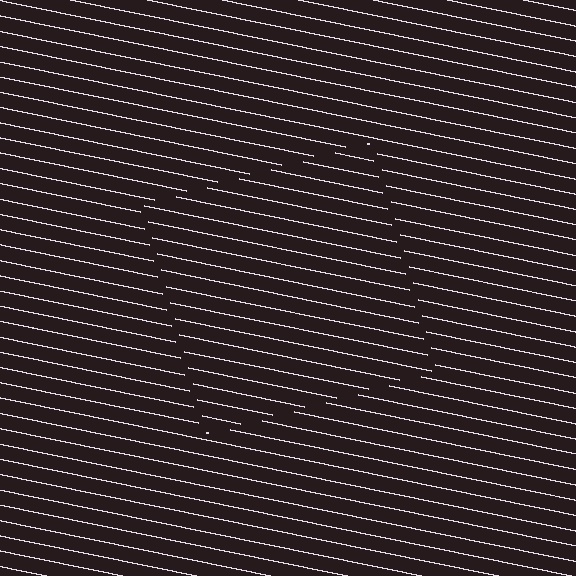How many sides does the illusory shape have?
4 sides — the line-ends trace a square.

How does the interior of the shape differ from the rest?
The interior of the shape contains the same grating, shifted by half a period — the contour is defined by the phase discontinuity where line-ends from the inner and outer gratings abut.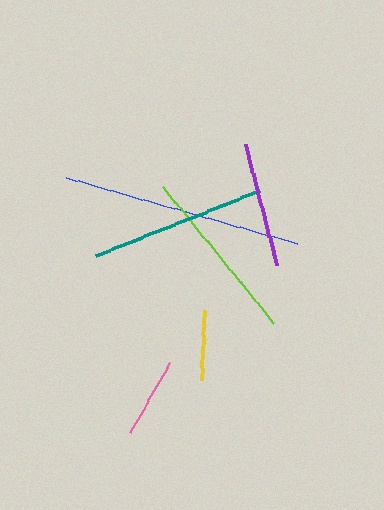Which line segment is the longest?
The blue line is the longest at approximately 240 pixels.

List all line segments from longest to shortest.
From longest to shortest: blue, lime, teal, purple, pink, yellow.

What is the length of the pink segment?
The pink segment is approximately 81 pixels long.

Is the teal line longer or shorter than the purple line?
The teal line is longer than the purple line.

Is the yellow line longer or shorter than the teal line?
The teal line is longer than the yellow line.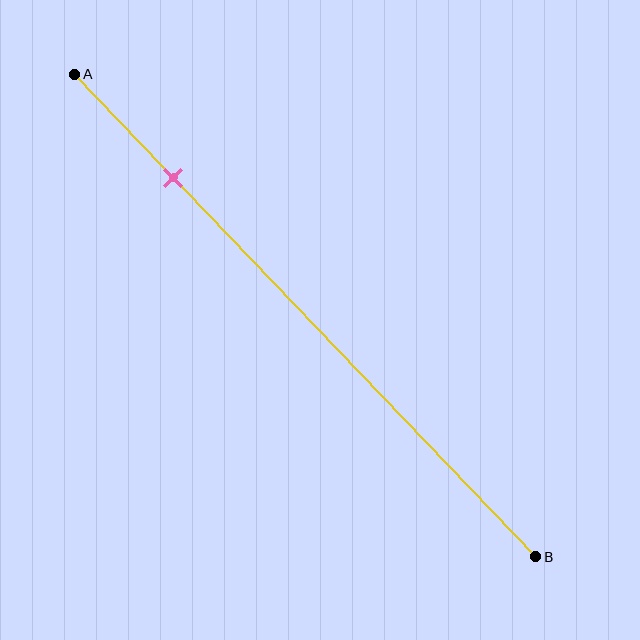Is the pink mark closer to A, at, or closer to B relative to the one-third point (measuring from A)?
The pink mark is closer to point A than the one-third point of segment AB.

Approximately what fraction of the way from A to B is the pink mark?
The pink mark is approximately 20% of the way from A to B.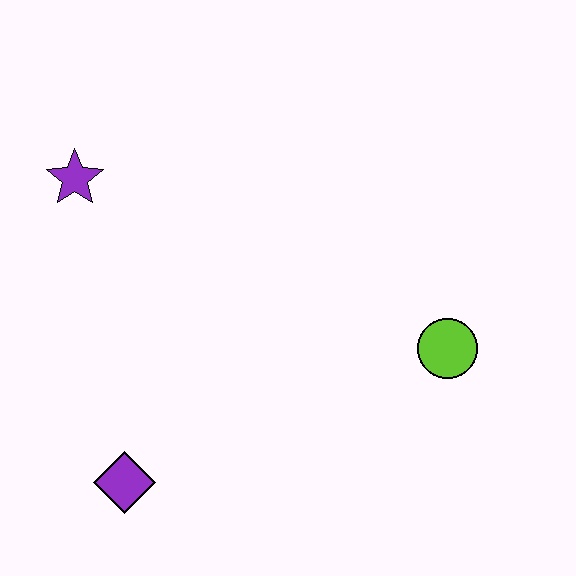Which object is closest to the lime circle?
The purple diamond is closest to the lime circle.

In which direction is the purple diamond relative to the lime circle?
The purple diamond is to the left of the lime circle.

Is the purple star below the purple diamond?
No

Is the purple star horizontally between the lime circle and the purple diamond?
No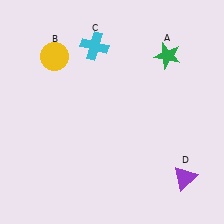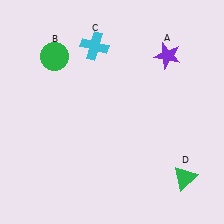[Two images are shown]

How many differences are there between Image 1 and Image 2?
There are 3 differences between the two images.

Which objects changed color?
A changed from green to purple. B changed from yellow to green. D changed from purple to green.